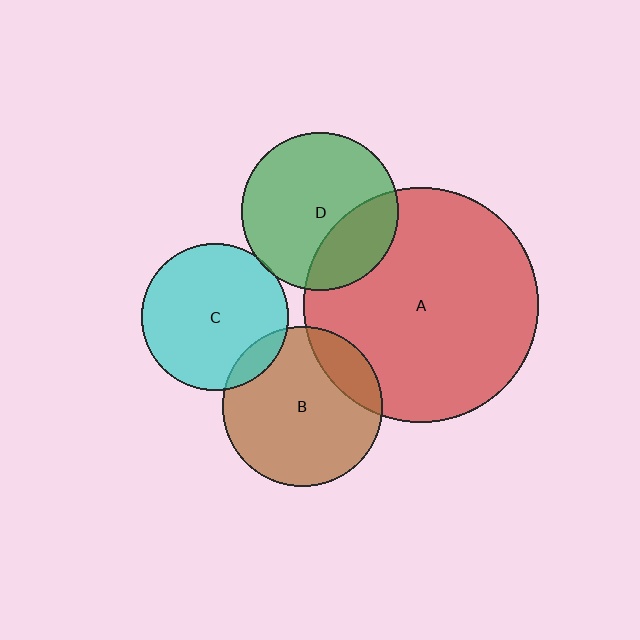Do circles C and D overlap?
Yes.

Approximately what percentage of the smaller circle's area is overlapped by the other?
Approximately 5%.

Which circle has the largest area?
Circle A (red).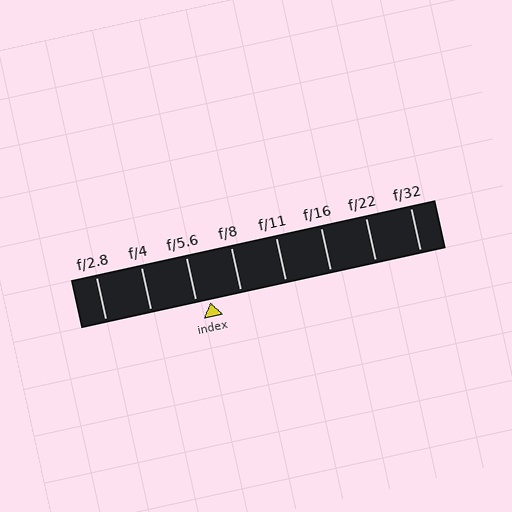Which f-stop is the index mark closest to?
The index mark is closest to f/5.6.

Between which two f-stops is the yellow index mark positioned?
The index mark is between f/5.6 and f/8.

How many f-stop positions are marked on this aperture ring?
There are 8 f-stop positions marked.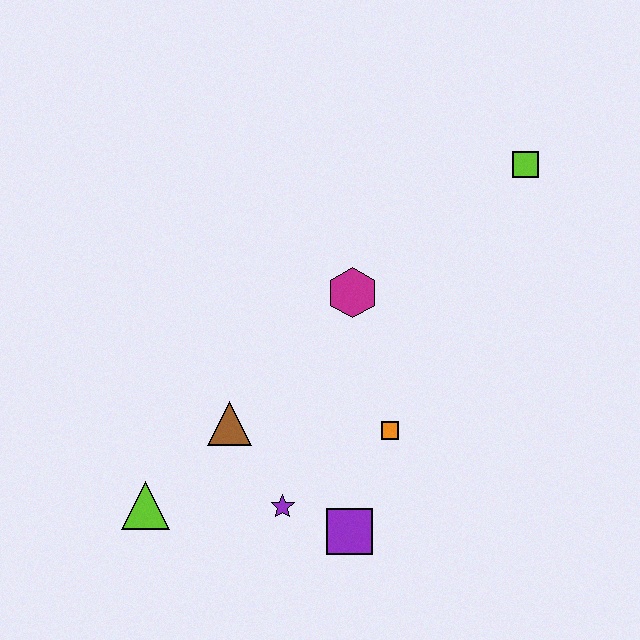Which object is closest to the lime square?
The magenta hexagon is closest to the lime square.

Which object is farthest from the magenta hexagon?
The lime triangle is farthest from the magenta hexagon.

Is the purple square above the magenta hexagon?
No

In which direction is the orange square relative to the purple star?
The orange square is to the right of the purple star.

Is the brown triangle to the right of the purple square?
No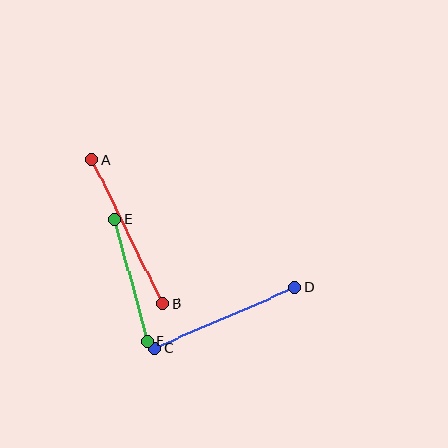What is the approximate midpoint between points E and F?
The midpoint is at approximately (131, 280) pixels.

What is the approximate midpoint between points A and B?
The midpoint is at approximately (127, 232) pixels.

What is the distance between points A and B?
The distance is approximately 160 pixels.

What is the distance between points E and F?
The distance is approximately 126 pixels.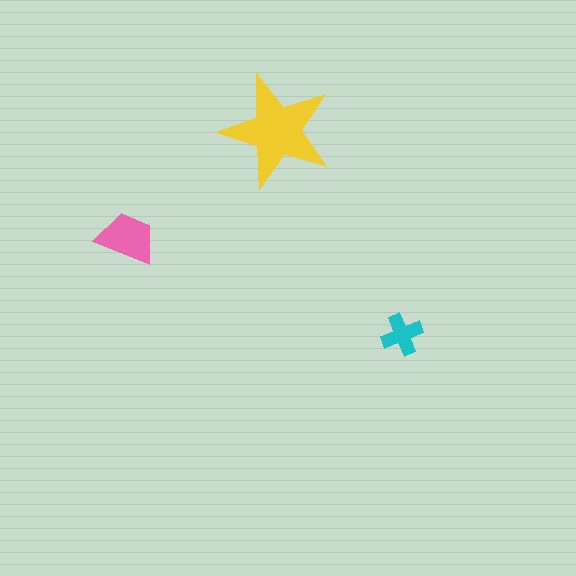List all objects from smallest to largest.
The cyan cross, the pink trapezoid, the yellow star.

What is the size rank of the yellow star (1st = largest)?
1st.